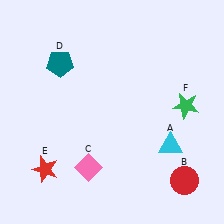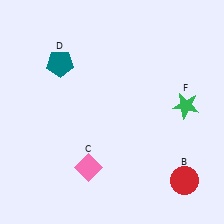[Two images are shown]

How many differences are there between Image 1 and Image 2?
There are 2 differences between the two images.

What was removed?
The cyan triangle (A), the red star (E) were removed in Image 2.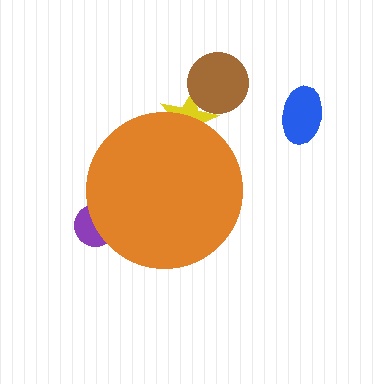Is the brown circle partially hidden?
No, the brown circle is fully visible.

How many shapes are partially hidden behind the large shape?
2 shapes are partially hidden.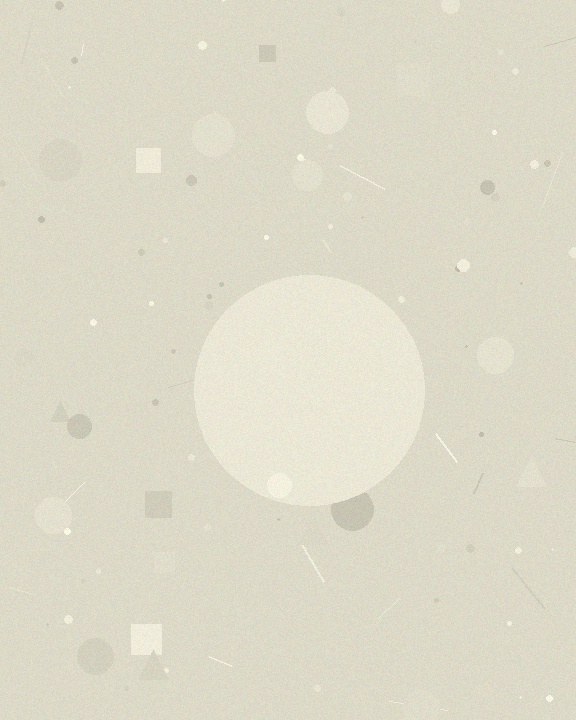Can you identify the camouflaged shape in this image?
The camouflaged shape is a circle.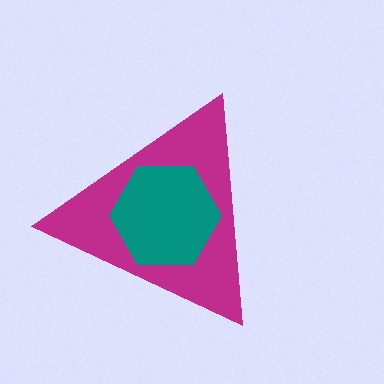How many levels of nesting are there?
2.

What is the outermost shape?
The magenta triangle.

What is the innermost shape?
The teal hexagon.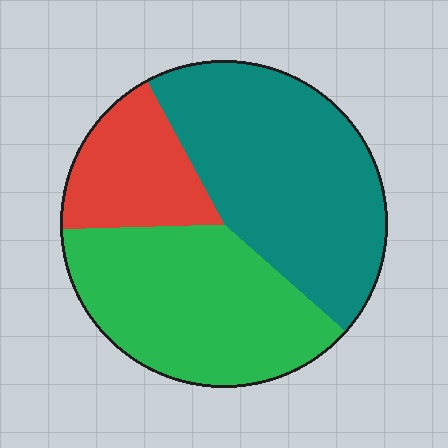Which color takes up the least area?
Red, at roughly 20%.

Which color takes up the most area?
Teal, at roughly 45%.